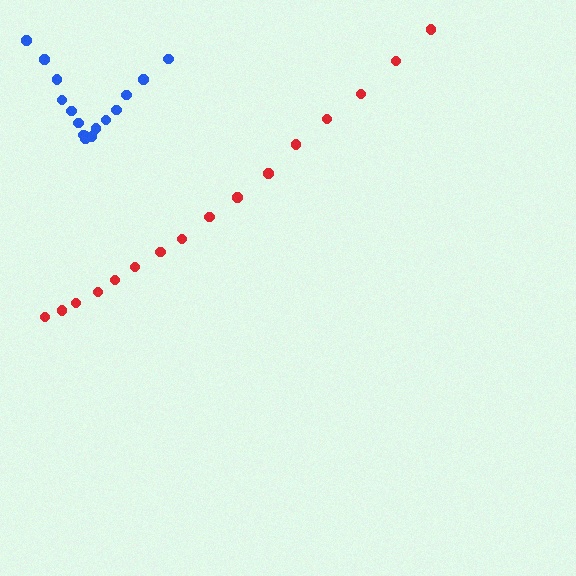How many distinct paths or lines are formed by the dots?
There are 2 distinct paths.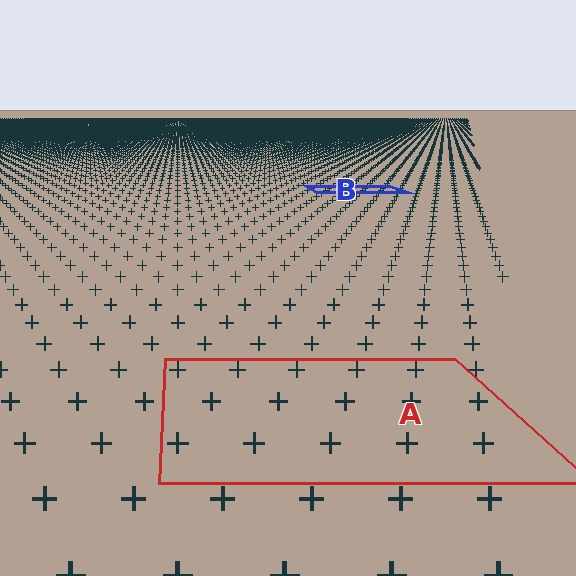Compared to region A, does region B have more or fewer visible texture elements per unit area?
Region B has more texture elements per unit area — they are packed more densely because it is farther away.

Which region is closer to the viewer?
Region A is closer. The texture elements there are larger and more spread out.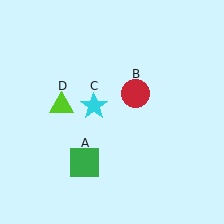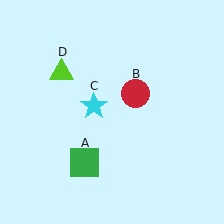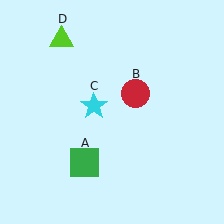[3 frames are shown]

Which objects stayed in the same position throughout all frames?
Green square (object A) and red circle (object B) and cyan star (object C) remained stationary.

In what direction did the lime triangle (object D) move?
The lime triangle (object D) moved up.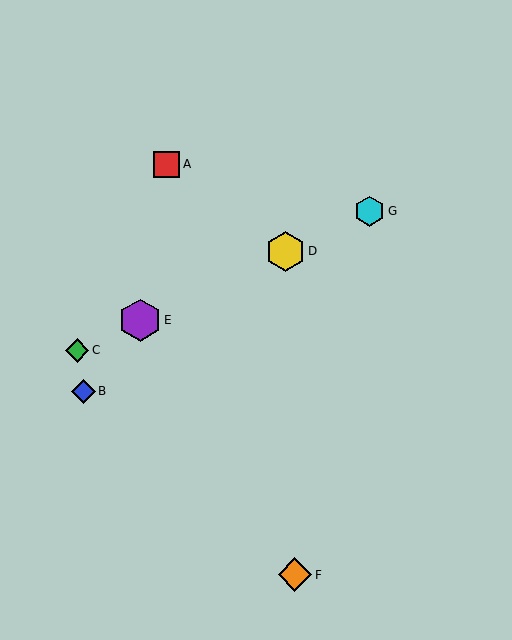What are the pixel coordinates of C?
Object C is at (77, 350).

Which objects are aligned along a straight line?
Objects C, D, E, G are aligned along a straight line.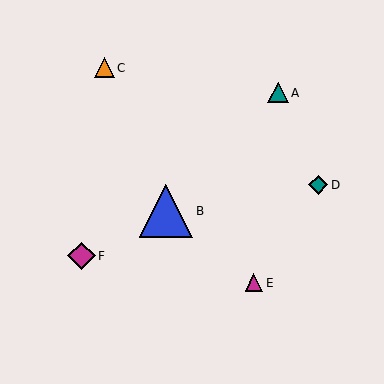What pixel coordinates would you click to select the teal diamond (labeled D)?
Click at (318, 185) to select the teal diamond D.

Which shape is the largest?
The blue triangle (labeled B) is the largest.